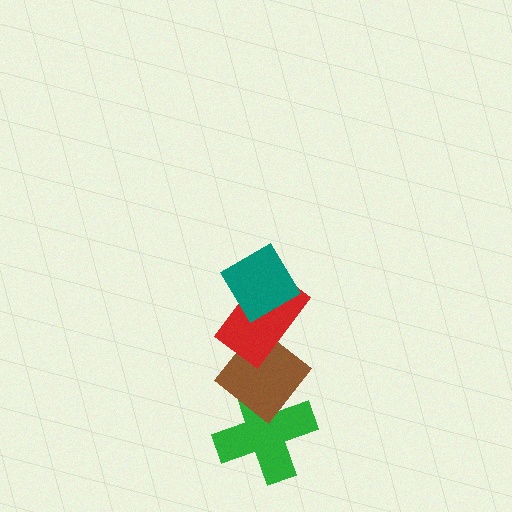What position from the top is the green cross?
The green cross is 4th from the top.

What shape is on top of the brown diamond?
The red rectangle is on top of the brown diamond.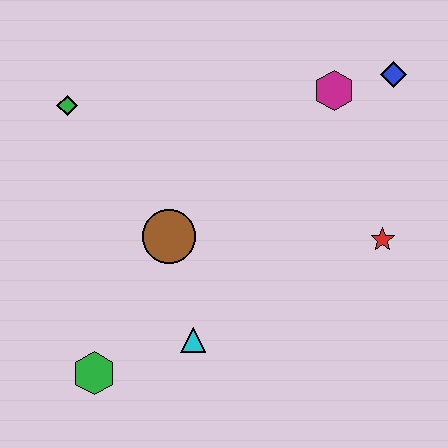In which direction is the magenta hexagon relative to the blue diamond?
The magenta hexagon is to the left of the blue diamond.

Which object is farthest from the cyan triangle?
The blue diamond is farthest from the cyan triangle.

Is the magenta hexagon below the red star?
No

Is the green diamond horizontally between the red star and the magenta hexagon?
No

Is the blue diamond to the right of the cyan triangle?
Yes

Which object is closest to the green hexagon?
The cyan triangle is closest to the green hexagon.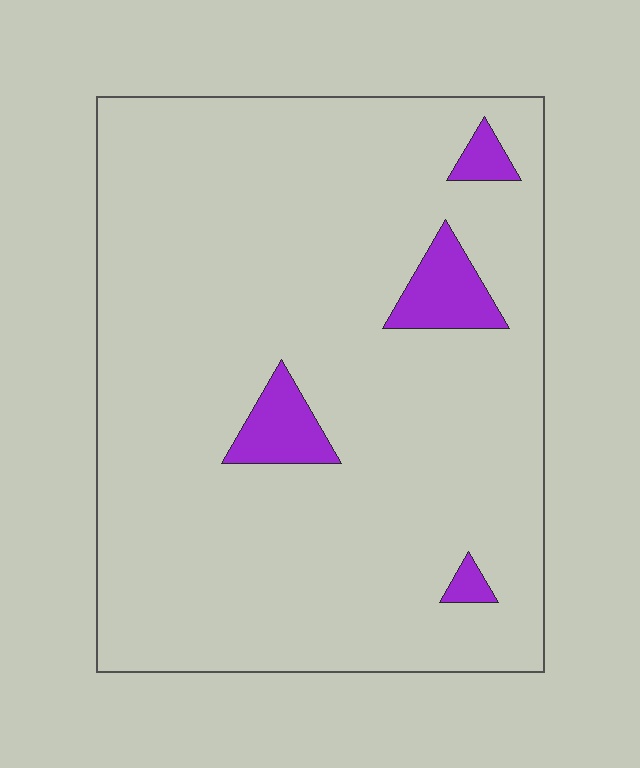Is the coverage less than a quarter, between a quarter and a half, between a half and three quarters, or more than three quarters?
Less than a quarter.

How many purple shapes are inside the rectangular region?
4.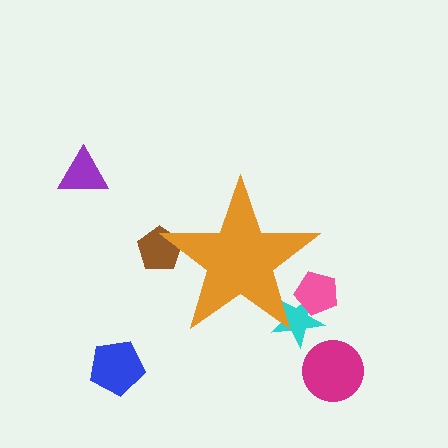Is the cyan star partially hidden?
Yes, the cyan star is partially hidden behind the orange star.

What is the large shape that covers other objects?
An orange star.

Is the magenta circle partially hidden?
No, the magenta circle is fully visible.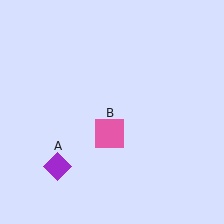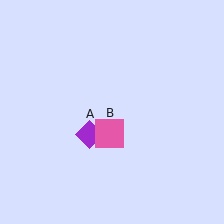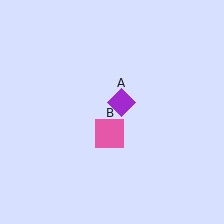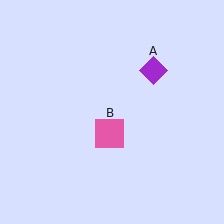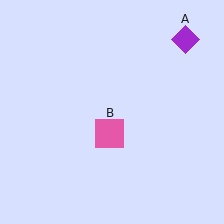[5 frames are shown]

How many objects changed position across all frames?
1 object changed position: purple diamond (object A).